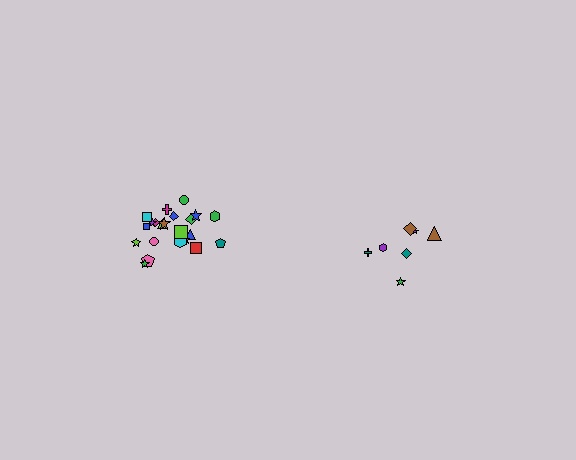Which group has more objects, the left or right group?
The left group.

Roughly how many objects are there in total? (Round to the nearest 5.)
Roughly 30 objects in total.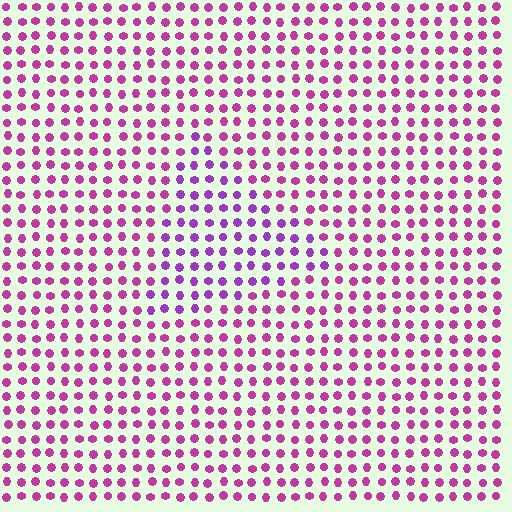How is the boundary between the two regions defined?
The boundary is defined purely by a slight shift in hue (about 30 degrees). Spacing, size, and orientation are identical on both sides.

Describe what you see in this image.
The image is filled with small magenta elements in a uniform arrangement. A triangle-shaped region is visible where the elements are tinted to a slightly different hue, forming a subtle color boundary.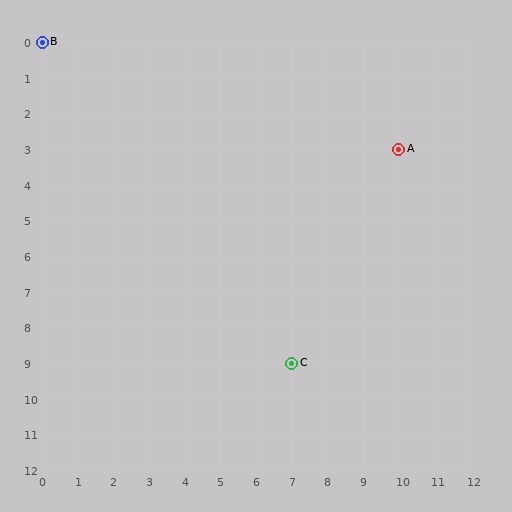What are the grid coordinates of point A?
Point A is at grid coordinates (10, 3).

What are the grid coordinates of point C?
Point C is at grid coordinates (7, 9).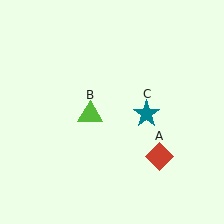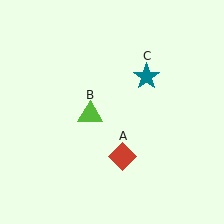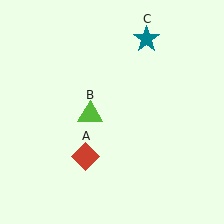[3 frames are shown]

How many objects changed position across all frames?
2 objects changed position: red diamond (object A), teal star (object C).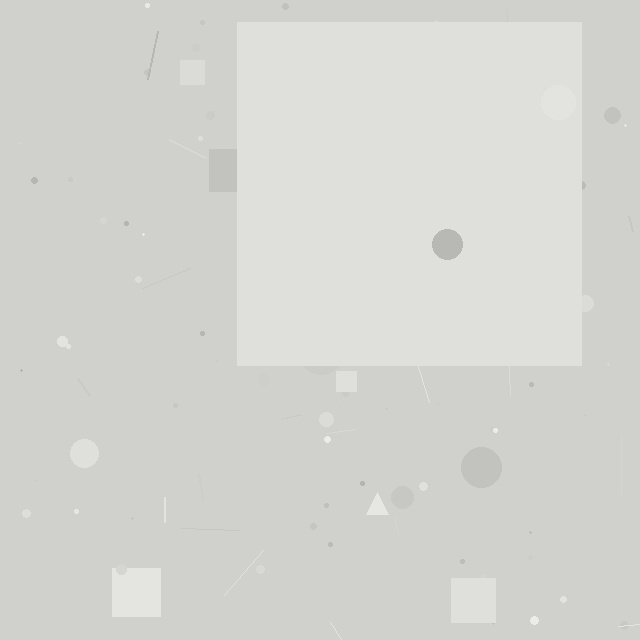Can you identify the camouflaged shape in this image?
The camouflaged shape is a square.